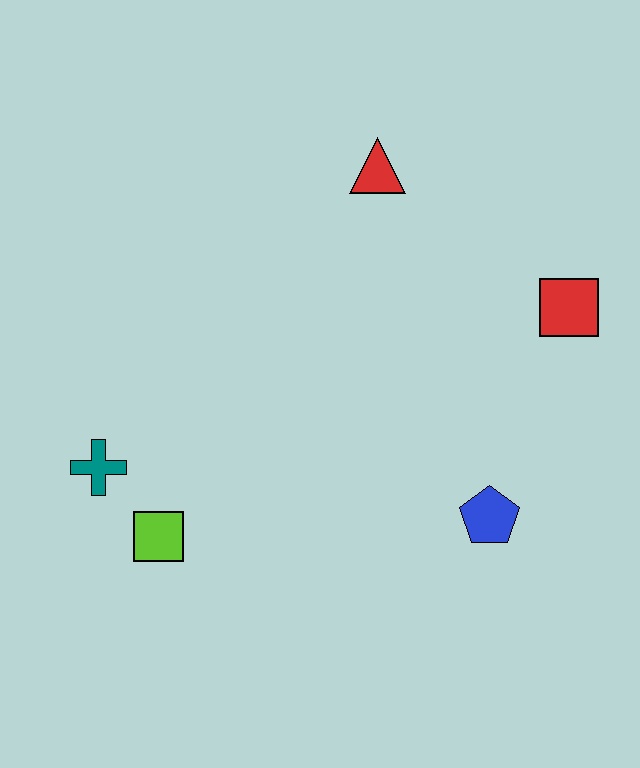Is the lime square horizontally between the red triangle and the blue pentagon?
No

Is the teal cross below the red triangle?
Yes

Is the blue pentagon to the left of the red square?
Yes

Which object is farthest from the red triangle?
The lime square is farthest from the red triangle.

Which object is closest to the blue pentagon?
The red square is closest to the blue pentagon.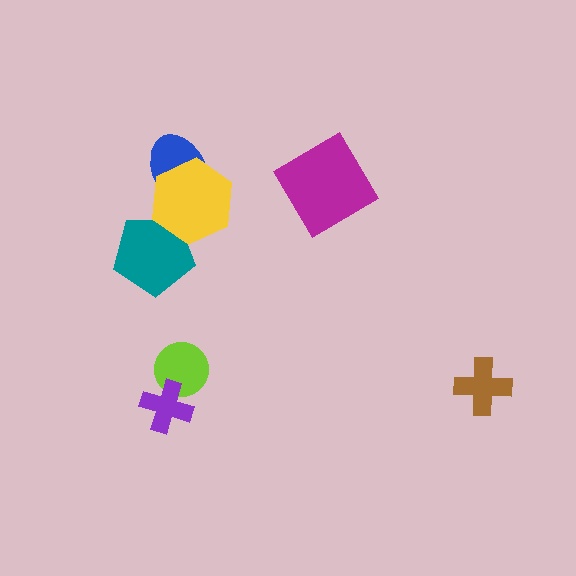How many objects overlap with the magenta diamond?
0 objects overlap with the magenta diamond.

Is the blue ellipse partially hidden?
Yes, it is partially covered by another shape.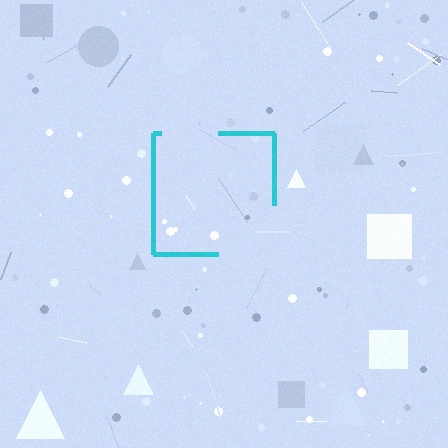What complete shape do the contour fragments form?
The contour fragments form a square.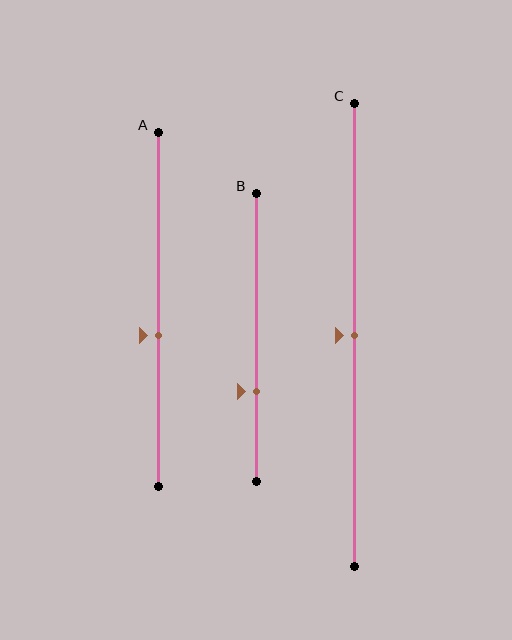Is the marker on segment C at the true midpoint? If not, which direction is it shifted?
Yes, the marker on segment C is at the true midpoint.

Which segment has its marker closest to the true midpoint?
Segment C has its marker closest to the true midpoint.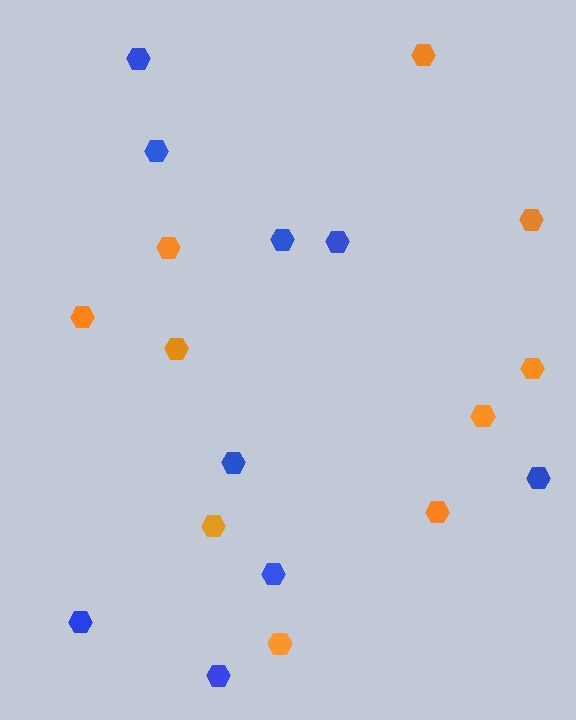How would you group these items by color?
There are 2 groups: one group of orange hexagons (10) and one group of blue hexagons (9).